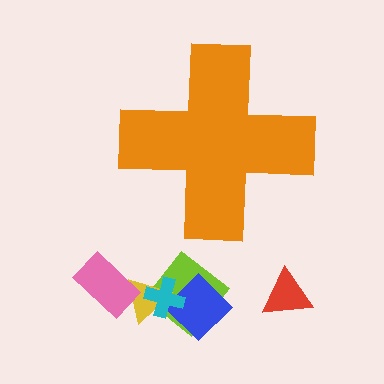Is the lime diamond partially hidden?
No, the lime diamond is fully visible.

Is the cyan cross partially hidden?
No, the cyan cross is fully visible.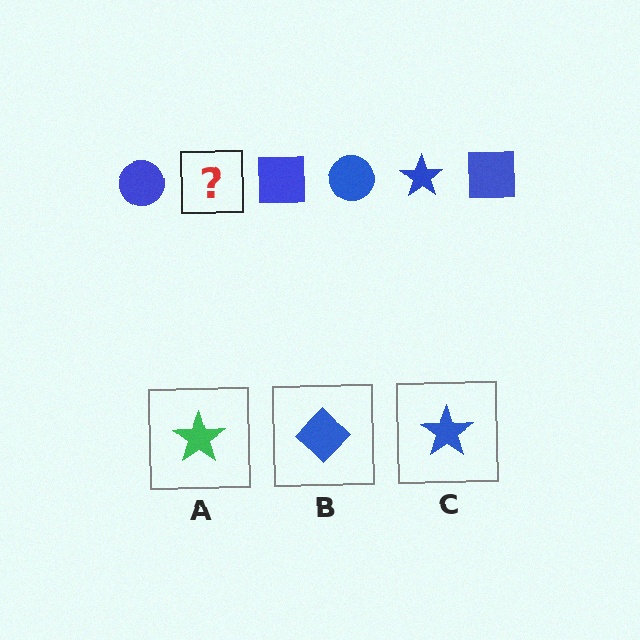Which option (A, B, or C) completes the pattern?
C.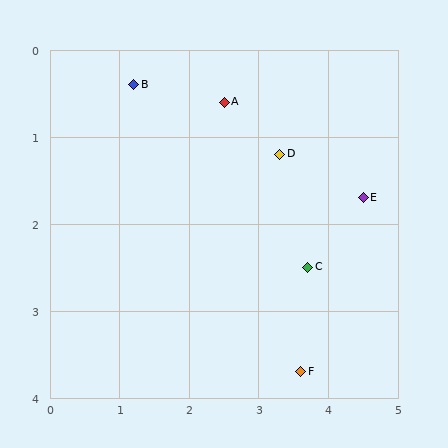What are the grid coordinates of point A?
Point A is at approximately (2.5, 0.6).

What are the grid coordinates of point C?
Point C is at approximately (3.7, 2.5).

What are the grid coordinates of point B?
Point B is at approximately (1.2, 0.4).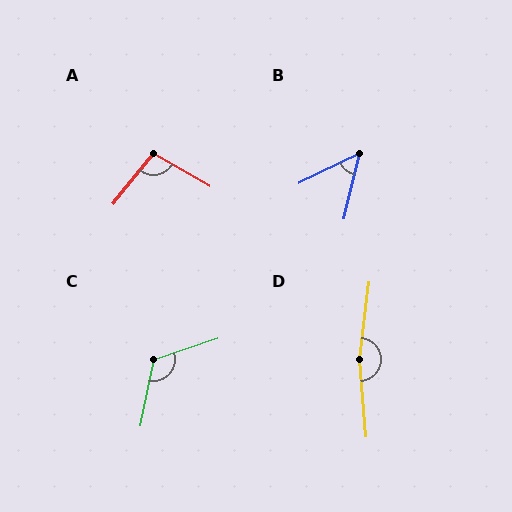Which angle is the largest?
D, at approximately 169 degrees.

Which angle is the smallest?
B, at approximately 51 degrees.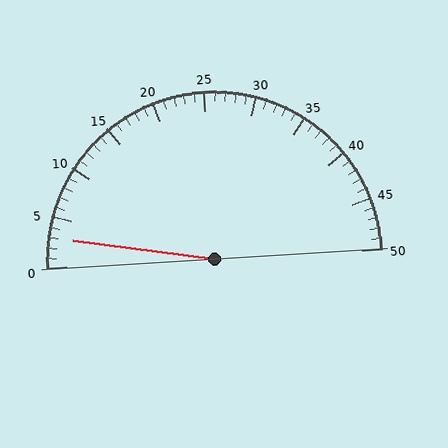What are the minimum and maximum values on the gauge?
The gauge ranges from 0 to 50.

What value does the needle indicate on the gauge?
The needle indicates approximately 3.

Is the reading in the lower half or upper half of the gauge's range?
The reading is in the lower half of the range (0 to 50).